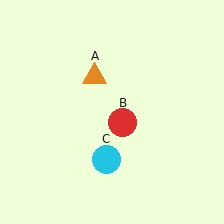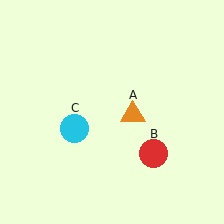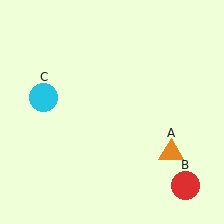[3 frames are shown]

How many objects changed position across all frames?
3 objects changed position: orange triangle (object A), red circle (object B), cyan circle (object C).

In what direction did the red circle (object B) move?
The red circle (object B) moved down and to the right.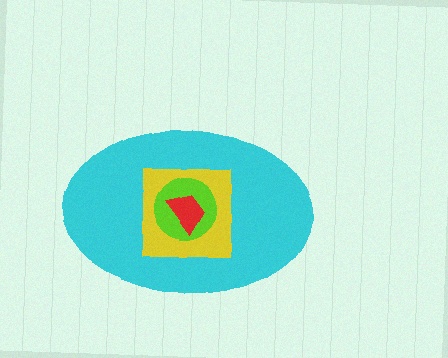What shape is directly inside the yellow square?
The lime circle.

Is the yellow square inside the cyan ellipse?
Yes.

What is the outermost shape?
The cyan ellipse.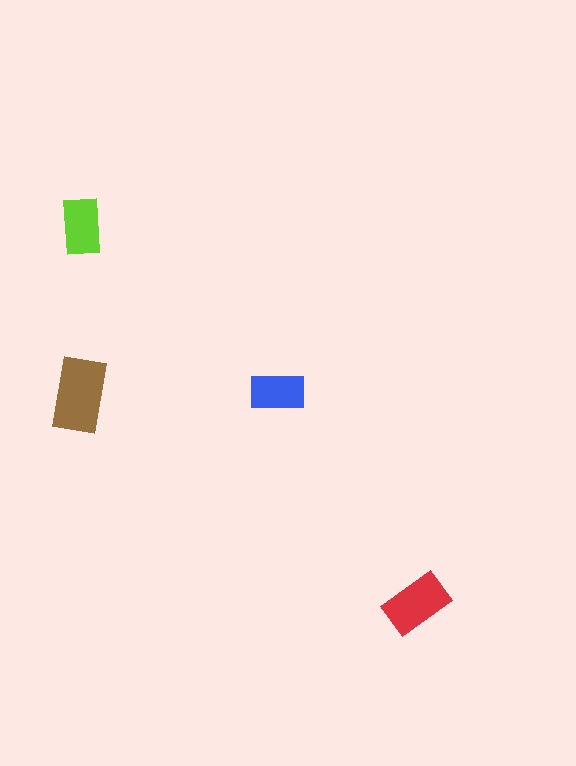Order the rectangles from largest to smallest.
the brown one, the red one, the lime one, the blue one.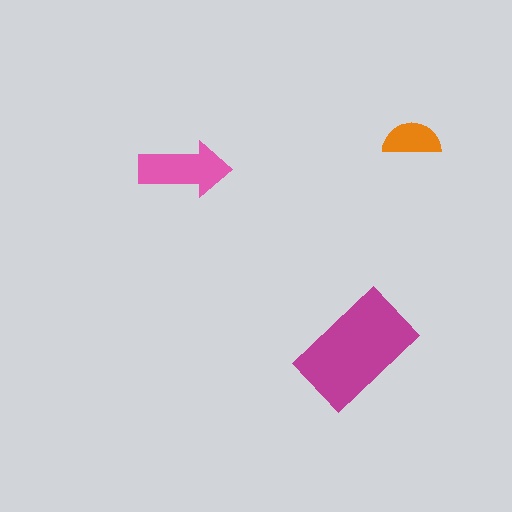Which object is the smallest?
The orange semicircle.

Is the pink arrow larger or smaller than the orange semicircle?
Larger.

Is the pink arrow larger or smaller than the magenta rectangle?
Smaller.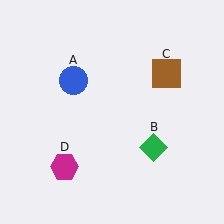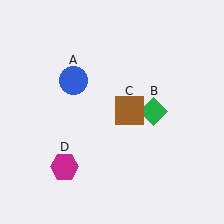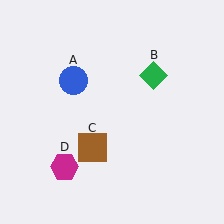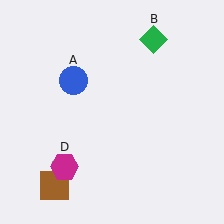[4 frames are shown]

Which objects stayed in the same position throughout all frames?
Blue circle (object A) and magenta hexagon (object D) remained stationary.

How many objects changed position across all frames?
2 objects changed position: green diamond (object B), brown square (object C).